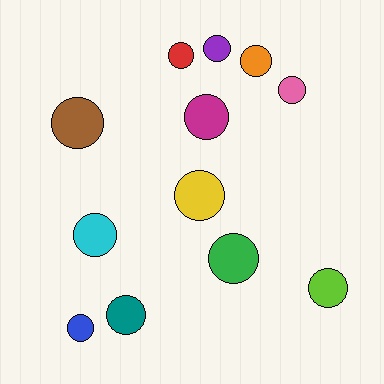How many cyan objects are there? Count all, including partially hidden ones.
There is 1 cyan object.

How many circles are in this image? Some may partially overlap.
There are 12 circles.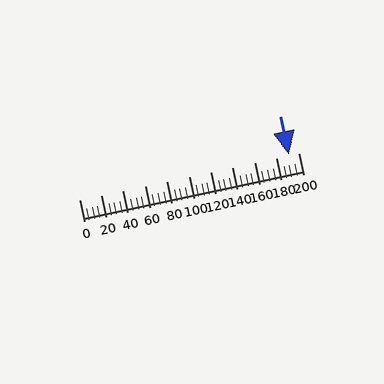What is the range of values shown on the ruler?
The ruler shows values from 0 to 200.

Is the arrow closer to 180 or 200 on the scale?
The arrow is closer to 200.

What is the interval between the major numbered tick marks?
The major tick marks are spaced 20 units apart.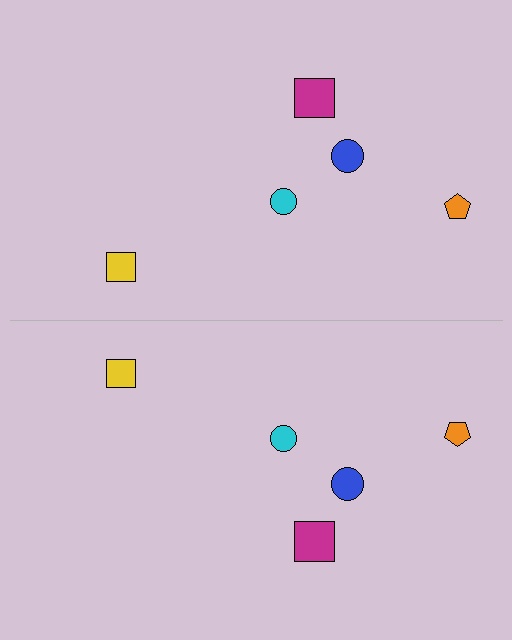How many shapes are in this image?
There are 10 shapes in this image.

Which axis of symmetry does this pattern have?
The pattern has a horizontal axis of symmetry running through the center of the image.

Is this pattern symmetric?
Yes, this pattern has bilateral (reflection) symmetry.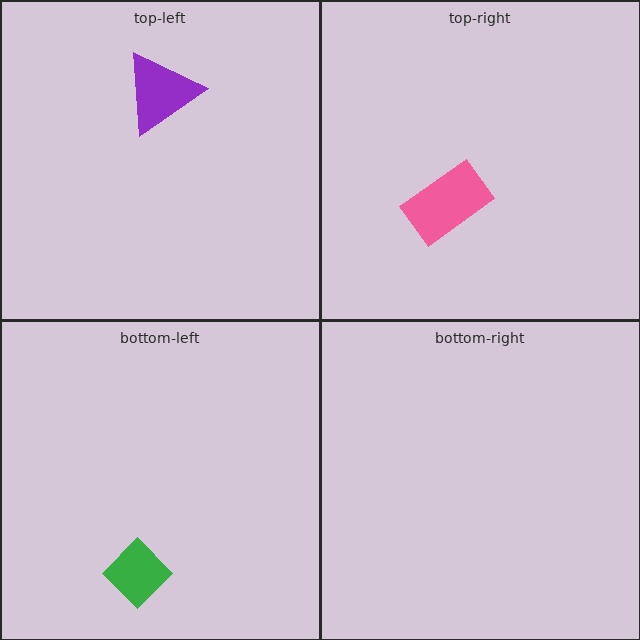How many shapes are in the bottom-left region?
1.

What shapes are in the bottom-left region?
The green diamond.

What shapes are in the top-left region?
The purple triangle.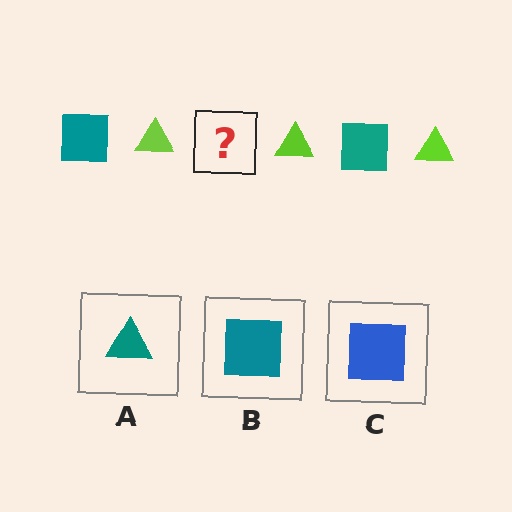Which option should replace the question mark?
Option B.